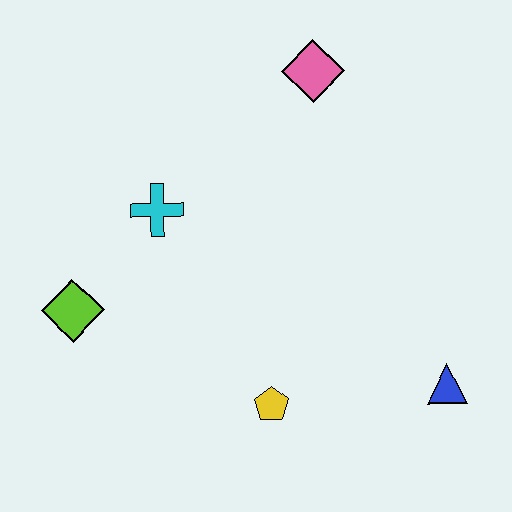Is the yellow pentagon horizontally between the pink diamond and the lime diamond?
Yes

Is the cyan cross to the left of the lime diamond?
No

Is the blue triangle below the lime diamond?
Yes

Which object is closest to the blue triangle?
The yellow pentagon is closest to the blue triangle.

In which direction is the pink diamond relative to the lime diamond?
The pink diamond is to the right of the lime diamond.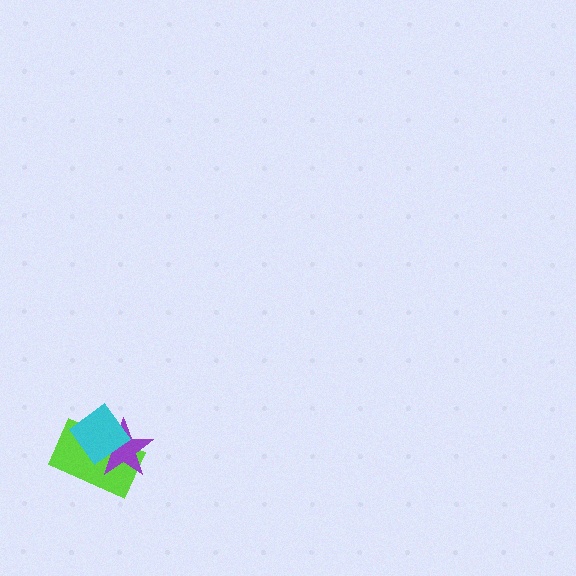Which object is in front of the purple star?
The cyan diamond is in front of the purple star.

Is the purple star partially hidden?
Yes, it is partially covered by another shape.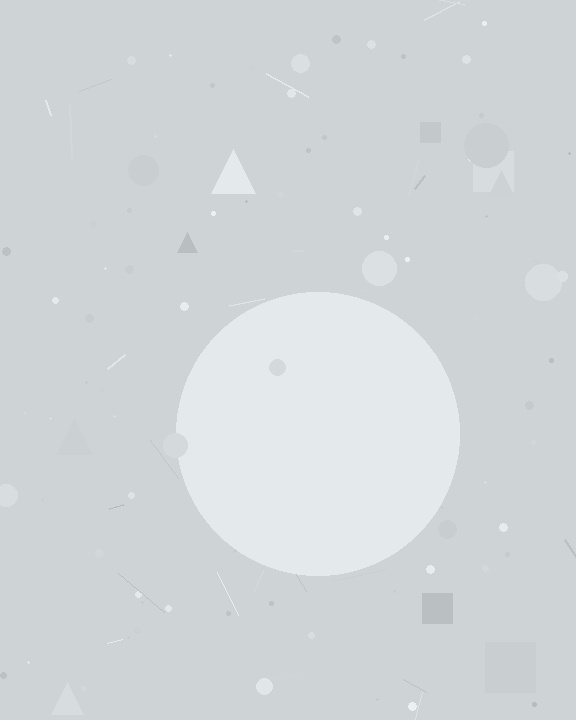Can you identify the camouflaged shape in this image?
The camouflaged shape is a circle.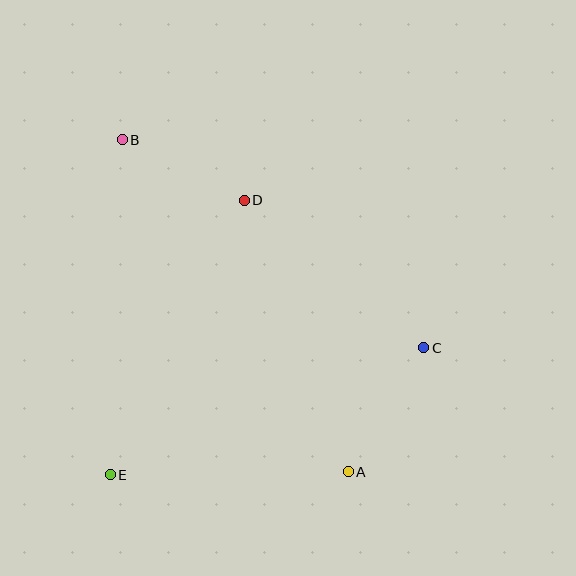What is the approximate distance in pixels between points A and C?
The distance between A and C is approximately 145 pixels.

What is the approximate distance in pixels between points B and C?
The distance between B and C is approximately 366 pixels.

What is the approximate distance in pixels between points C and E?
The distance between C and E is approximately 338 pixels.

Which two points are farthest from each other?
Points A and B are farthest from each other.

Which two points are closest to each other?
Points B and D are closest to each other.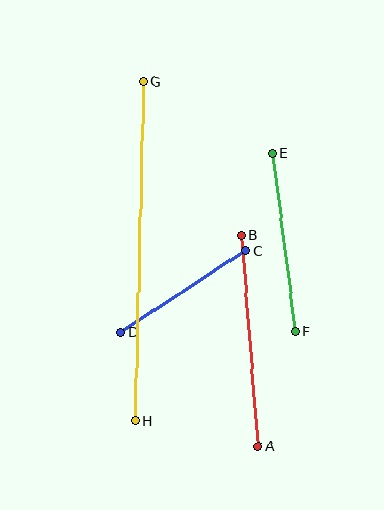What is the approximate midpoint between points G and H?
The midpoint is at approximately (140, 251) pixels.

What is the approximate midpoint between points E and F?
The midpoint is at approximately (284, 243) pixels.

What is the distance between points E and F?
The distance is approximately 180 pixels.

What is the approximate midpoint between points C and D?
The midpoint is at approximately (183, 292) pixels.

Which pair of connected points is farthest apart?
Points G and H are farthest apart.